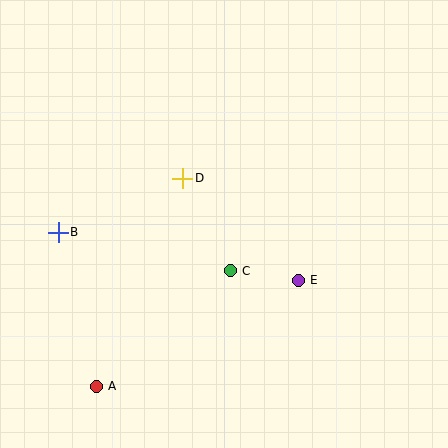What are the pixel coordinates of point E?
Point E is at (298, 280).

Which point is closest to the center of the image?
Point C at (230, 271) is closest to the center.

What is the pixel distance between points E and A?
The distance between E and A is 228 pixels.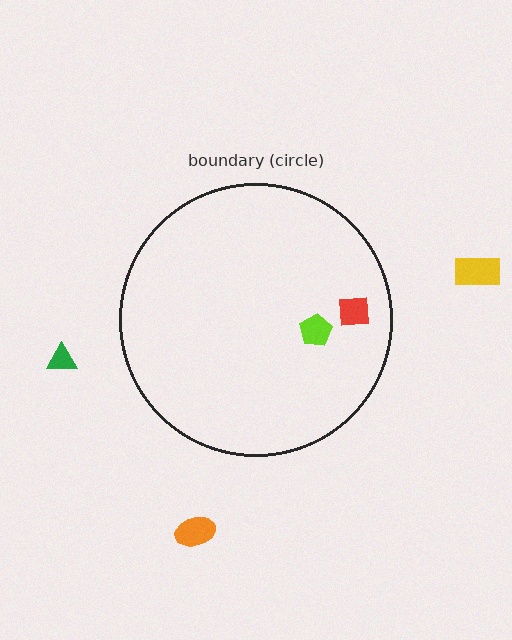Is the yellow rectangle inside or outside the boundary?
Outside.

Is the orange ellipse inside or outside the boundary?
Outside.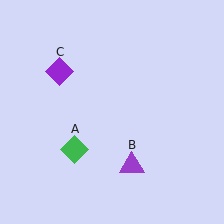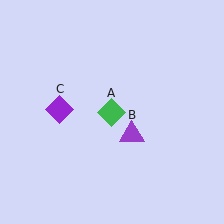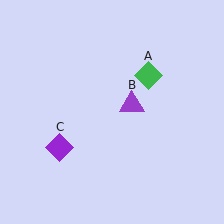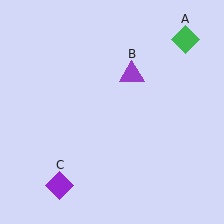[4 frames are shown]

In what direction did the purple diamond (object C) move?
The purple diamond (object C) moved down.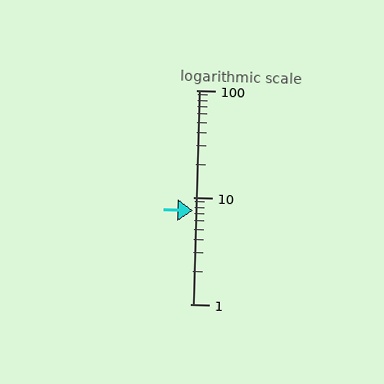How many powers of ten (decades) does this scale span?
The scale spans 2 decades, from 1 to 100.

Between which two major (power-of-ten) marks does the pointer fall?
The pointer is between 1 and 10.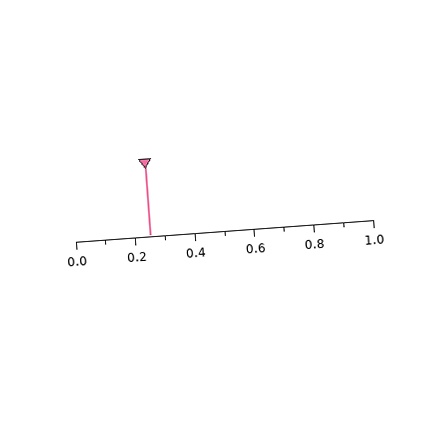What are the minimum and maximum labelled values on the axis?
The axis runs from 0.0 to 1.0.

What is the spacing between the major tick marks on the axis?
The major ticks are spaced 0.2 apart.